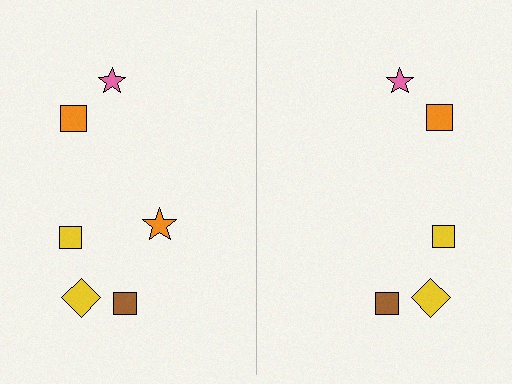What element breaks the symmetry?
A orange star is missing from the right side.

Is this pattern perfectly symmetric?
No, the pattern is not perfectly symmetric. A orange star is missing from the right side.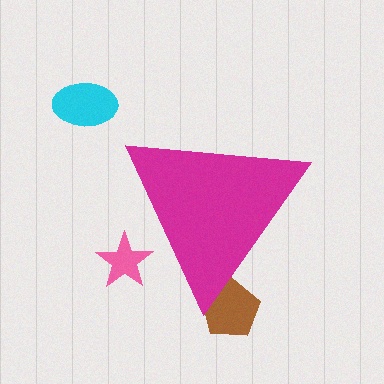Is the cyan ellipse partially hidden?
No, the cyan ellipse is fully visible.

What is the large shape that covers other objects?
A magenta triangle.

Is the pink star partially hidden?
Yes, the pink star is partially hidden behind the magenta triangle.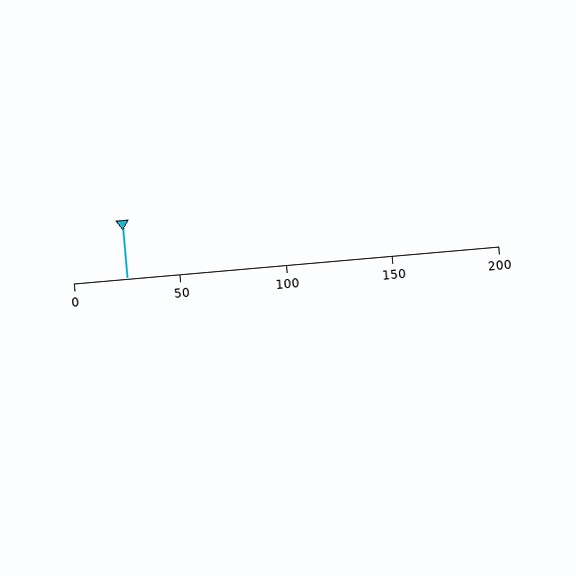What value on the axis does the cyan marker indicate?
The marker indicates approximately 25.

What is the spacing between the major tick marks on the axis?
The major ticks are spaced 50 apart.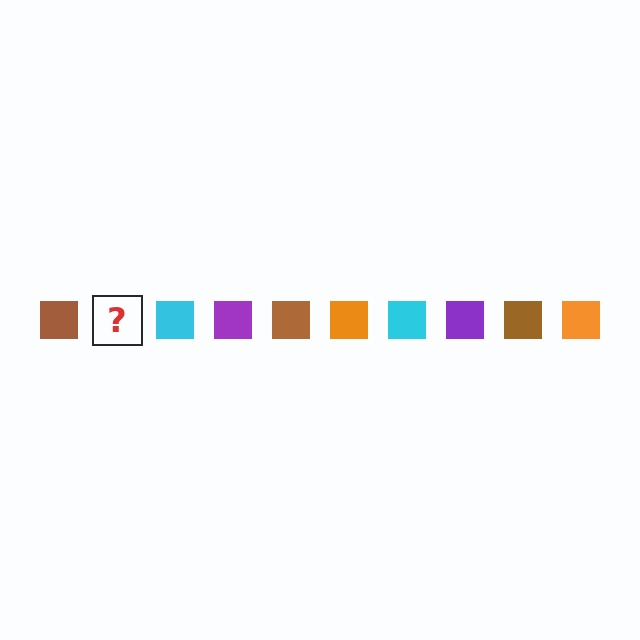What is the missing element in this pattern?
The missing element is an orange square.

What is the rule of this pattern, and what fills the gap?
The rule is that the pattern cycles through brown, orange, cyan, purple squares. The gap should be filled with an orange square.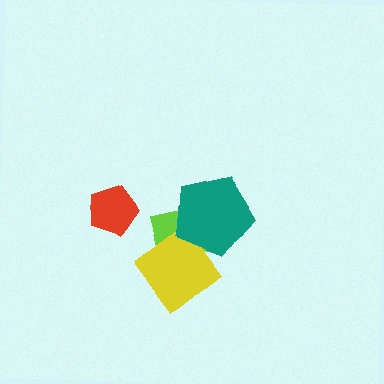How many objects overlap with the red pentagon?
0 objects overlap with the red pentagon.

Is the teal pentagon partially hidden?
No, no other shape covers it.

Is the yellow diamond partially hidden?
Yes, it is partially covered by another shape.